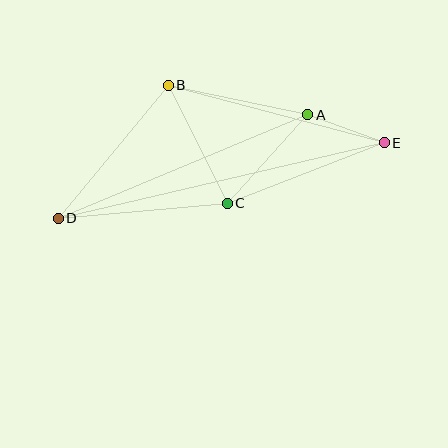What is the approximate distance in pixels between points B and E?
The distance between B and E is approximately 223 pixels.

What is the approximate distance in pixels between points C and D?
The distance between C and D is approximately 170 pixels.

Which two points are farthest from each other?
Points D and E are farthest from each other.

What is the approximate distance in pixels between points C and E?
The distance between C and E is approximately 168 pixels.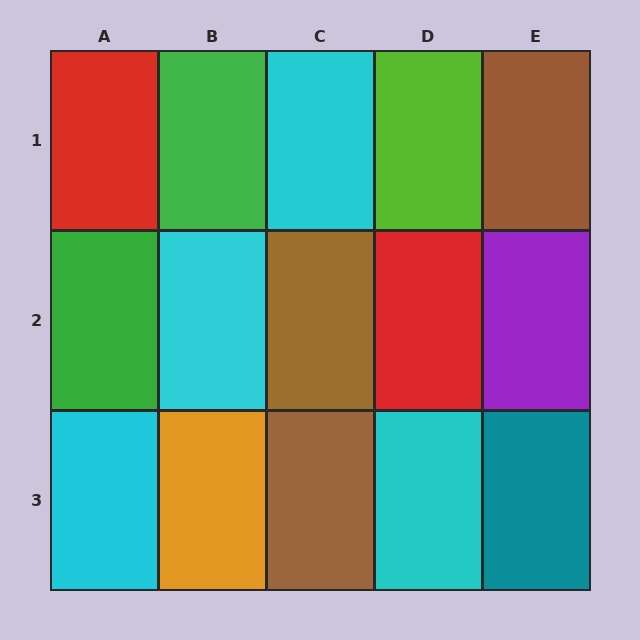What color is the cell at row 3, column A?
Cyan.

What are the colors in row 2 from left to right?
Green, cyan, brown, red, purple.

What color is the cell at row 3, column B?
Orange.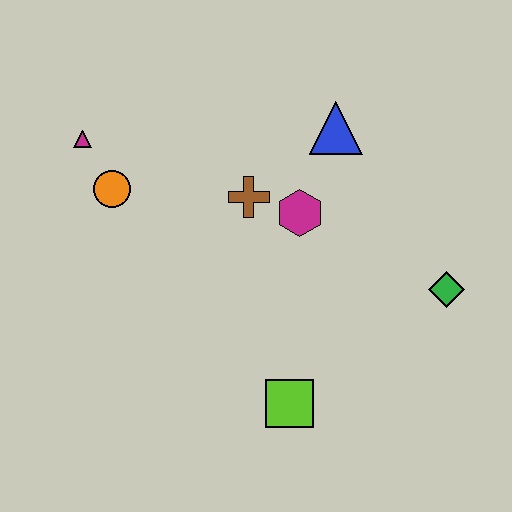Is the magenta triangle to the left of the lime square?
Yes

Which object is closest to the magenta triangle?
The orange circle is closest to the magenta triangle.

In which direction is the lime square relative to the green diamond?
The lime square is to the left of the green diamond.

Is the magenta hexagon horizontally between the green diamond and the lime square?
Yes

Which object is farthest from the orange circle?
The green diamond is farthest from the orange circle.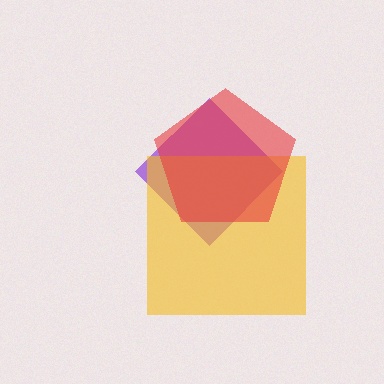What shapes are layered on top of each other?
The layered shapes are: a purple diamond, a yellow square, a red pentagon.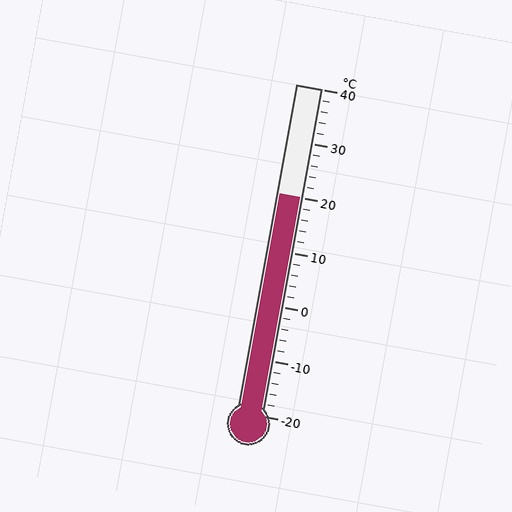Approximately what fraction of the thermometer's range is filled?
The thermometer is filled to approximately 65% of its range.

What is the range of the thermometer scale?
The thermometer scale ranges from -20°C to 40°C.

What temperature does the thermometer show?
The thermometer shows approximately 20°C.